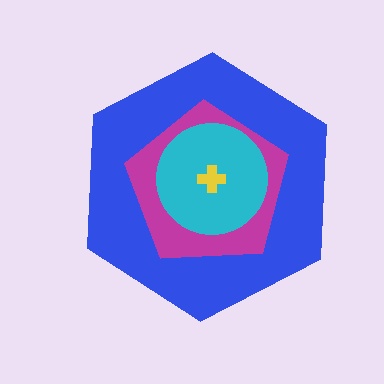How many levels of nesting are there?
4.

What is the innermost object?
The yellow cross.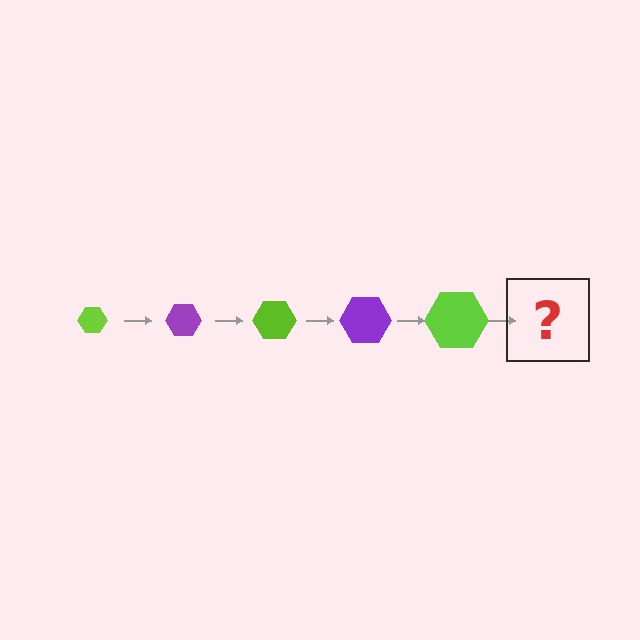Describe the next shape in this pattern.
It should be a purple hexagon, larger than the previous one.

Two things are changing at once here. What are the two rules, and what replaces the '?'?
The two rules are that the hexagon grows larger each step and the color cycles through lime and purple. The '?' should be a purple hexagon, larger than the previous one.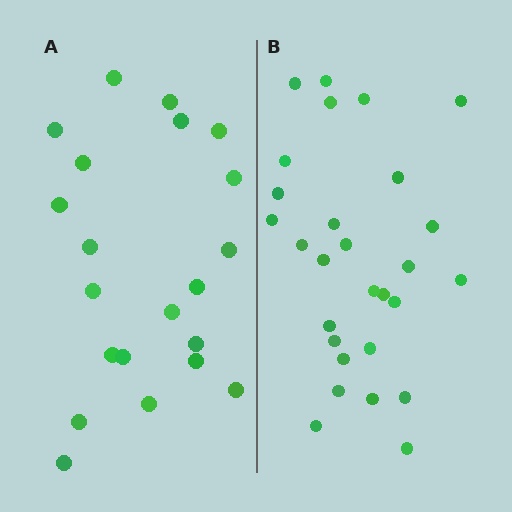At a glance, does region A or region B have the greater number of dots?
Region B (the right region) has more dots.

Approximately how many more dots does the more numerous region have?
Region B has roughly 8 or so more dots than region A.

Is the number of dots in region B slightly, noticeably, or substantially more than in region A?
Region B has noticeably more, but not dramatically so. The ratio is roughly 1.3 to 1.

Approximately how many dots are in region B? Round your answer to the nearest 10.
About 30 dots. (The exact count is 28, which rounds to 30.)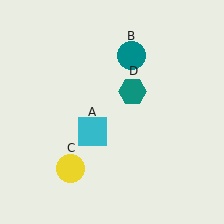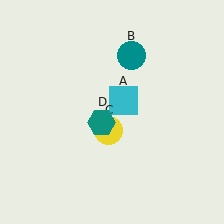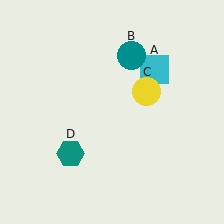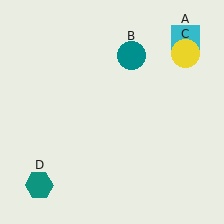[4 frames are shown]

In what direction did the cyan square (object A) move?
The cyan square (object A) moved up and to the right.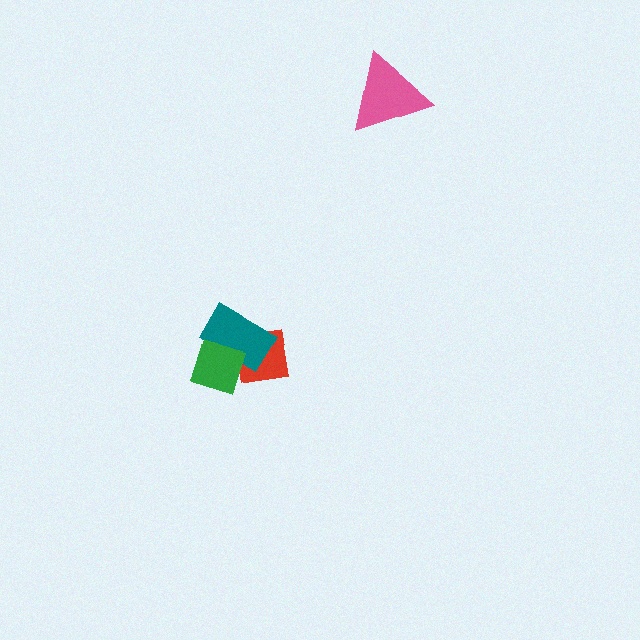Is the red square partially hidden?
Yes, it is partially covered by another shape.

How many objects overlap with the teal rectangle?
2 objects overlap with the teal rectangle.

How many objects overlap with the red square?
2 objects overlap with the red square.